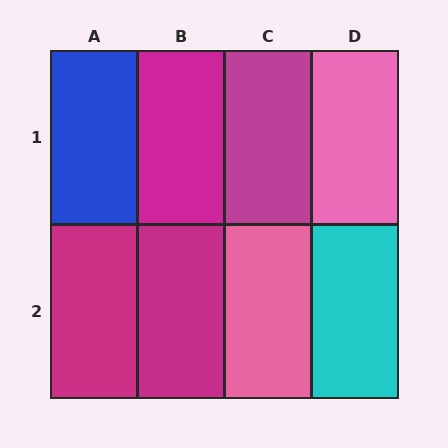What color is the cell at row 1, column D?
Pink.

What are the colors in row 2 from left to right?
Magenta, magenta, pink, cyan.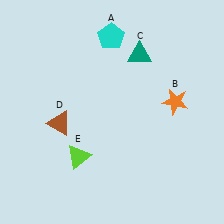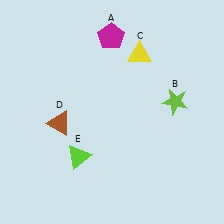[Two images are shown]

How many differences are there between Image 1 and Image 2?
There are 3 differences between the two images.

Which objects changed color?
A changed from cyan to magenta. B changed from orange to lime. C changed from teal to yellow.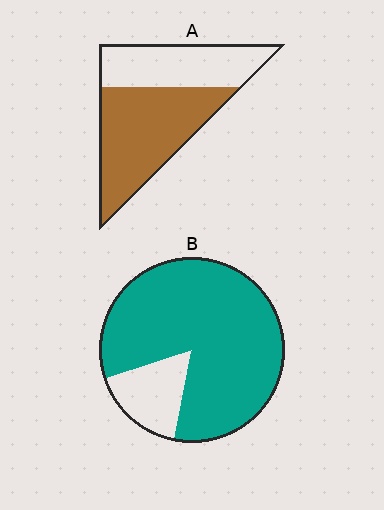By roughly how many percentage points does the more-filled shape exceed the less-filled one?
By roughly 25 percentage points (B over A).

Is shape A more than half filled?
Yes.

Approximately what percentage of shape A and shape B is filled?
A is approximately 60% and B is approximately 85%.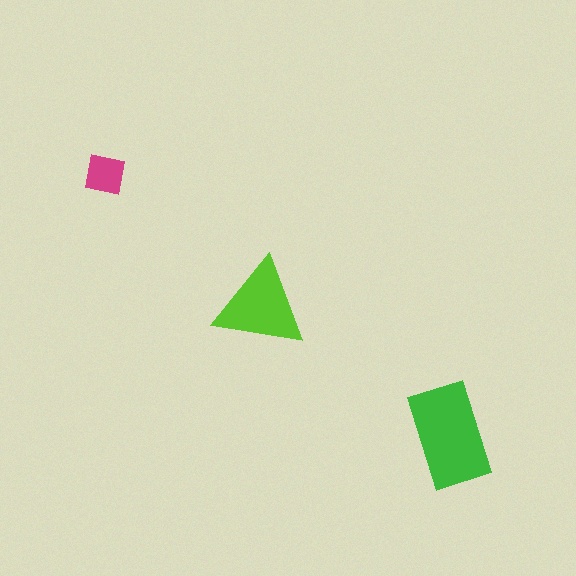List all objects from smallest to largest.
The magenta square, the lime triangle, the green rectangle.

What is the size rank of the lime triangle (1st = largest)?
2nd.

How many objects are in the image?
There are 3 objects in the image.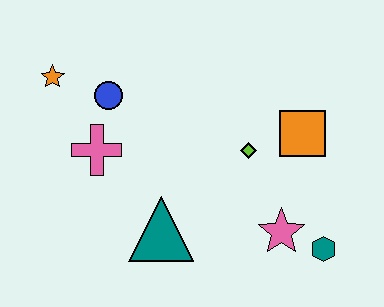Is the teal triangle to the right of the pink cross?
Yes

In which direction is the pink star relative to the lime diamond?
The pink star is below the lime diamond.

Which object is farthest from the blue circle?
The teal hexagon is farthest from the blue circle.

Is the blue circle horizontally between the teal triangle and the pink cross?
Yes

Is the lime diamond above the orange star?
No